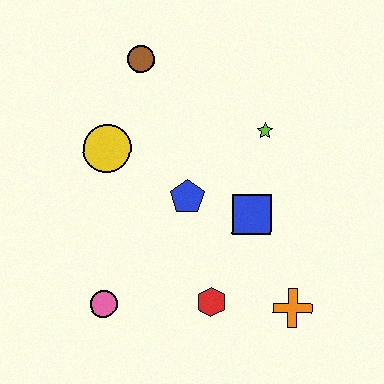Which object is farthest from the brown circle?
The orange cross is farthest from the brown circle.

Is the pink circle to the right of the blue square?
No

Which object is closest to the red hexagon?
The orange cross is closest to the red hexagon.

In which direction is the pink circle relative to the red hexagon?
The pink circle is to the left of the red hexagon.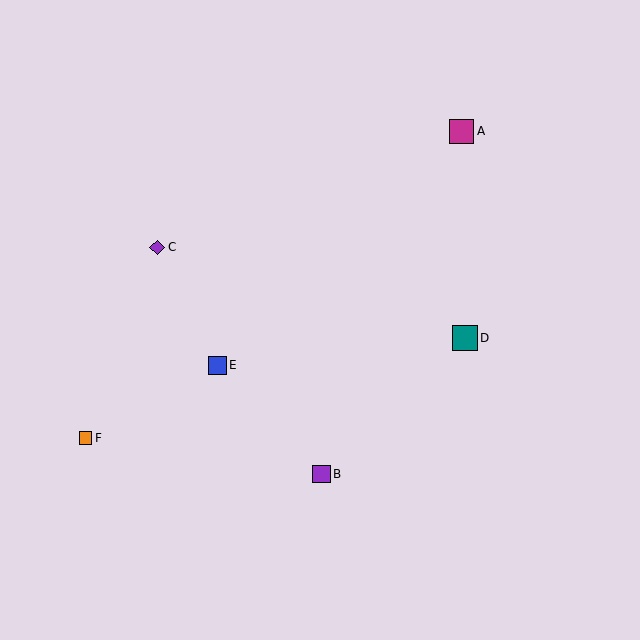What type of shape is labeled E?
Shape E is a blue square.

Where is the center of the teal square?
The center of the teal square is at (465, 338).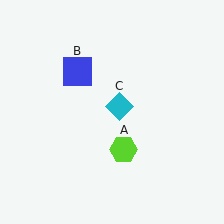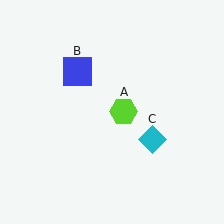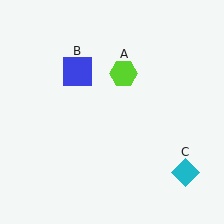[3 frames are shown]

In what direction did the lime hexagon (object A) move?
The lime hexagon (object A) moved up.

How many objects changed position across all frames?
2 objects changed position: lime hexagon (object A), cyan diamond (object C).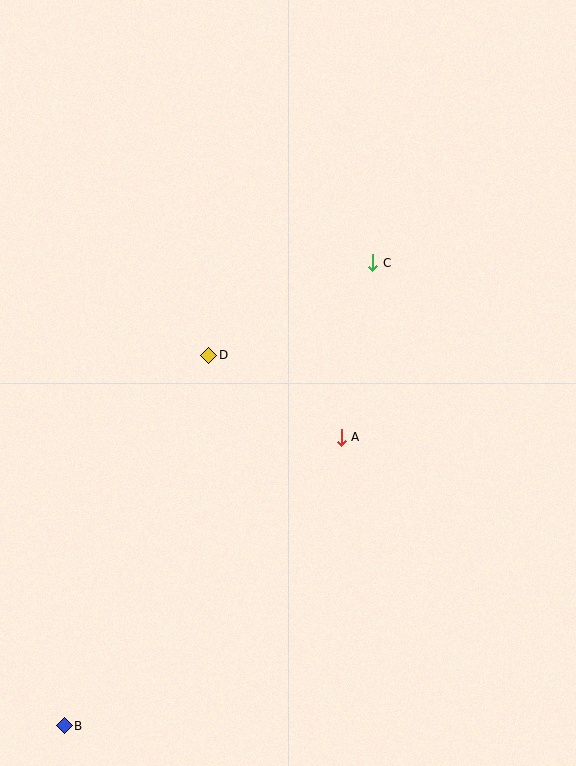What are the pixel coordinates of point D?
Point D is at (209, 355).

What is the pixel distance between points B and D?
The distance between B and D is 398 pixels.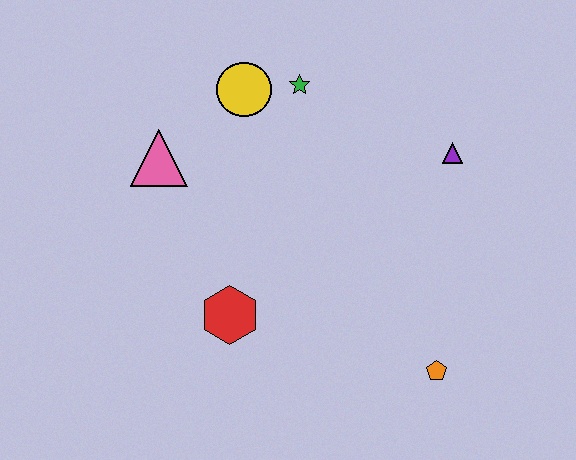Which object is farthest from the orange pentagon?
The pink triangle is farthest from the orange pentagon.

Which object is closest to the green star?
The yellow circle is closest to the green star.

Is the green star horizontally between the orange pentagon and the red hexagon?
Yes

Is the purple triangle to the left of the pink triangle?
No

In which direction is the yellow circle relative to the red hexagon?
The yellow circle is above the red hexagon.